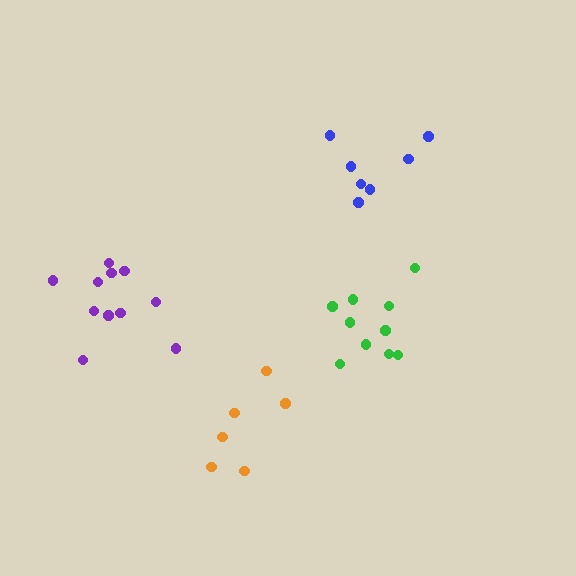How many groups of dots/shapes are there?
There are 4 groups.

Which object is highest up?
The blue cluster is topmost.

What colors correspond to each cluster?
The clusters are colored: green, orange, blue, purple.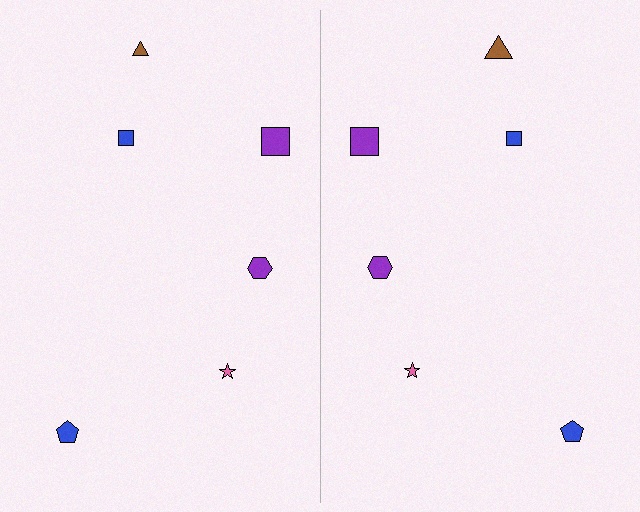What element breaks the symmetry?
The brown triangle on the right side has a different size than its mirror counterpart.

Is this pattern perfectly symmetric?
No, the pattern is not perfectly symmetric. The brown triangle on the right side has a different size than its mirror counterpart.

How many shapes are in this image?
There are 12 shapes in this image.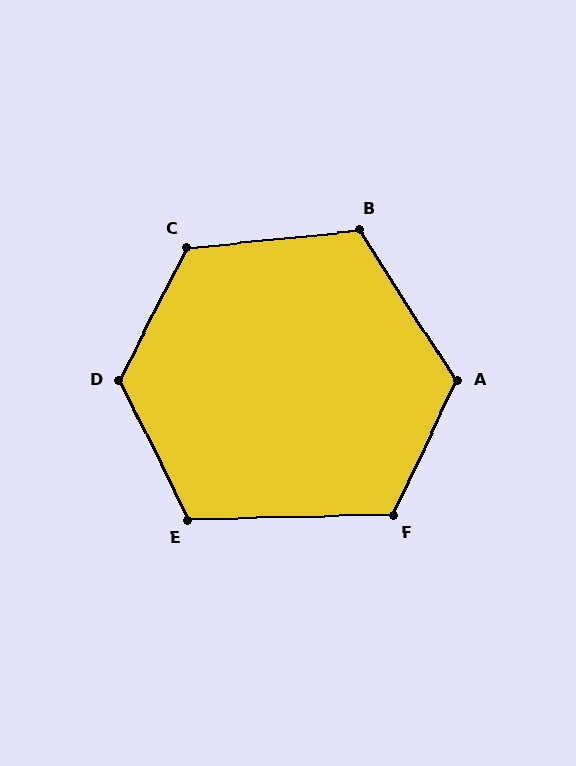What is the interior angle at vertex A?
Approximately 122 degrees (obtuse).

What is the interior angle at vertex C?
Approximately 123 degrees (obtuse).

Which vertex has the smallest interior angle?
E, at approximately 115 degrees.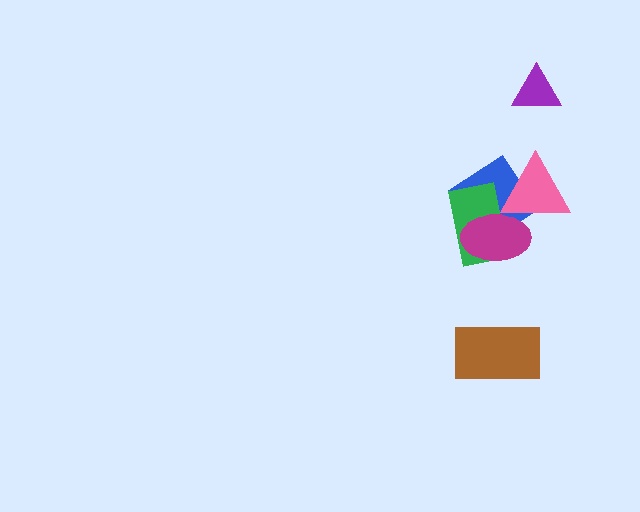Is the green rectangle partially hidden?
Yes, it is partially covered by another shape.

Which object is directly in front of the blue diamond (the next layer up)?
The pink triangle is directly in front of the blue diamond.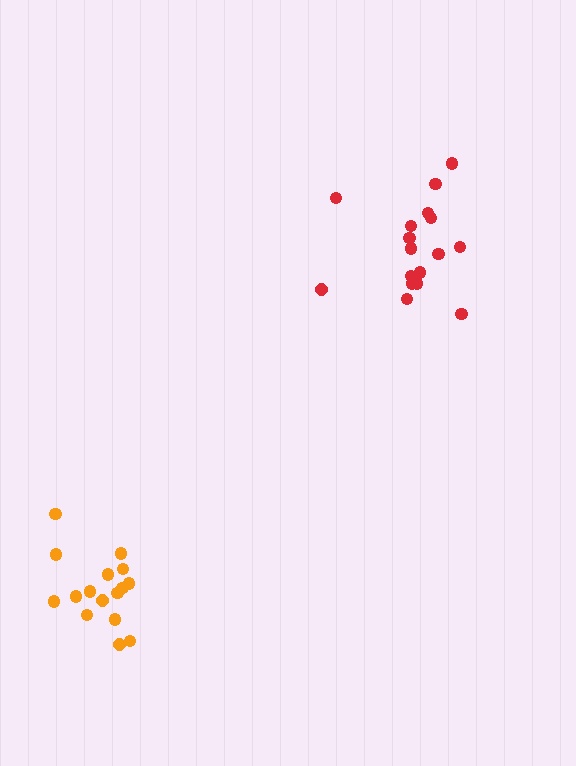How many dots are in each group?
Group 1: 17 dots, Group 2: 16 dots (33 total).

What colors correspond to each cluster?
The clusters are colored: red, orange.